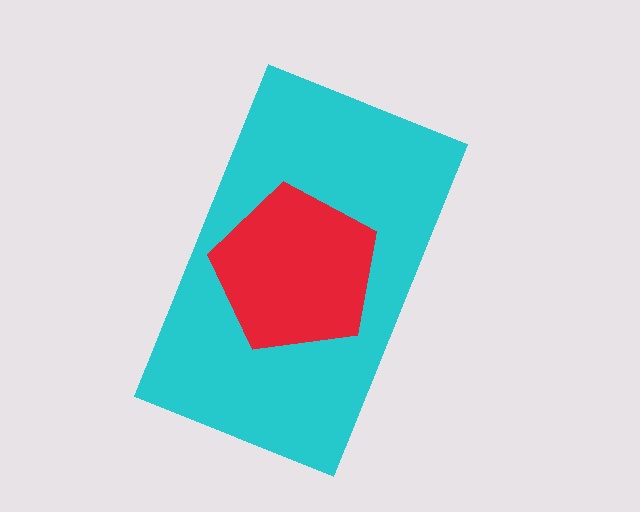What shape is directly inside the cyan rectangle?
The red pentagon.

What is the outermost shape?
The cyan rectangle.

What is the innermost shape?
The red pentagon.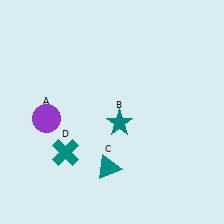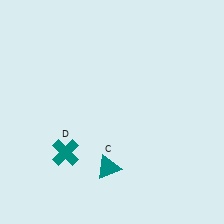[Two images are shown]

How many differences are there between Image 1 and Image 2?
There are 2 differences between the two images.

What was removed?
The teal star (B), the purple circle (A) were removed in Image 2.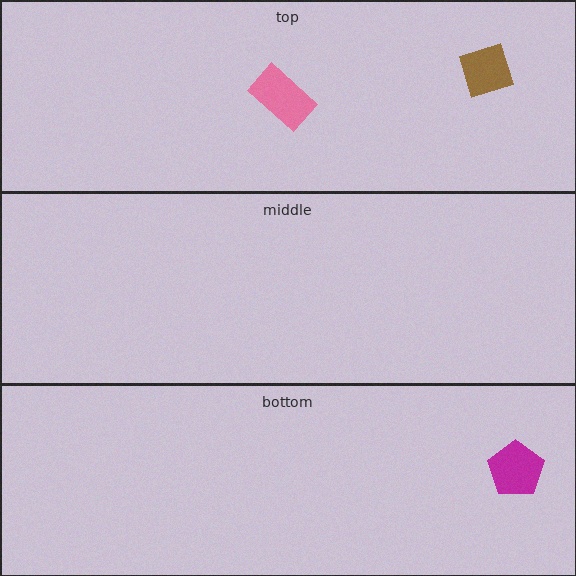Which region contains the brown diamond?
The top region.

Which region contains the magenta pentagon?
The bottom region.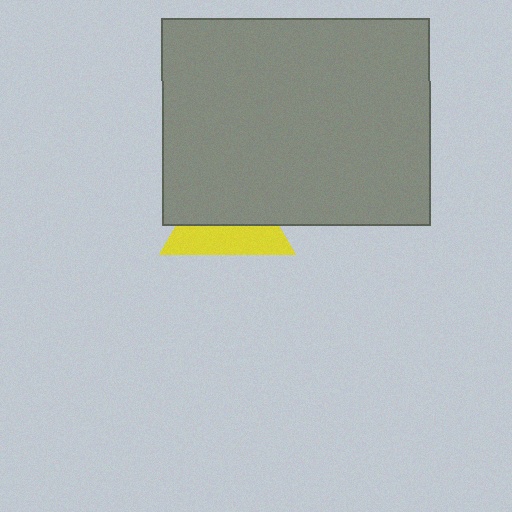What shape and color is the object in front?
The object in front is a gray rectangle.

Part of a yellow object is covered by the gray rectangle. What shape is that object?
It is a triangle.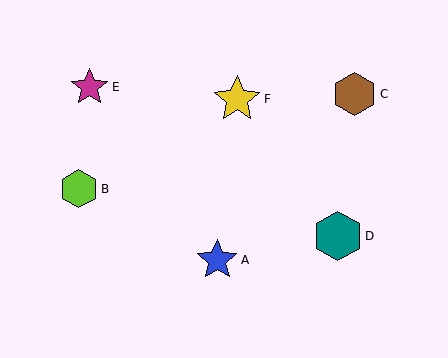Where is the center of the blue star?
The center of the blue star is at (217, 260).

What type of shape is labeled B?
Shape B is a lime hexagon.